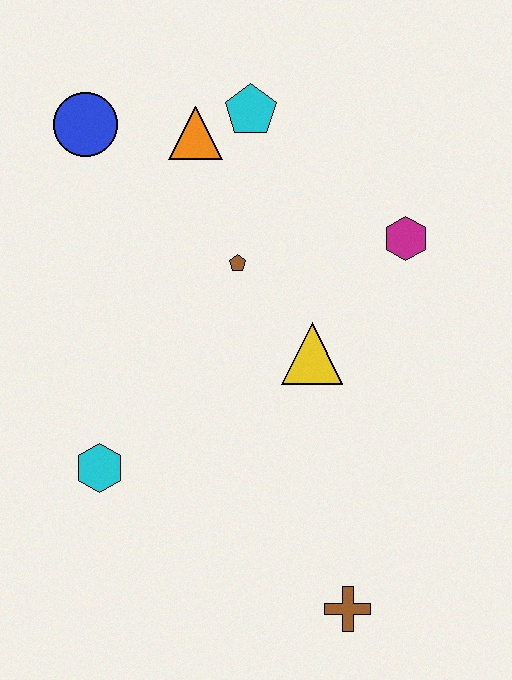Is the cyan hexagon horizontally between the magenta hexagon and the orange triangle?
No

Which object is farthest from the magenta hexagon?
The cyan hexagon is farthest from the magenta hexagon.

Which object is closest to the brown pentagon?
The yellow triangle is closest to the brown pentagon.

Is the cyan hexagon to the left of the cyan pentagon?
Yes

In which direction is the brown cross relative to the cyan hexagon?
The brown cross is to the right of the cyan hexagon.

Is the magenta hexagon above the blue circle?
No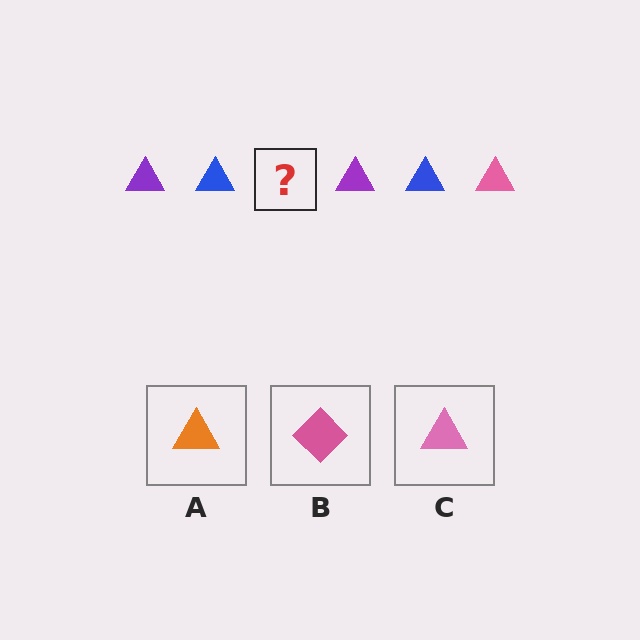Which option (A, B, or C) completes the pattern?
C.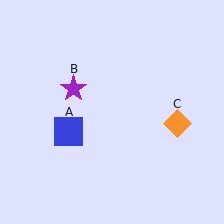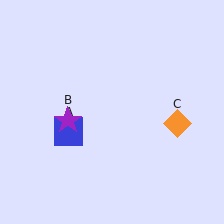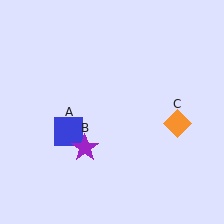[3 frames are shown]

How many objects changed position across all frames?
1 object changed position: purple star (object B).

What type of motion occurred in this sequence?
The purple star (object B) rotated counterclockwise around the center of the scene.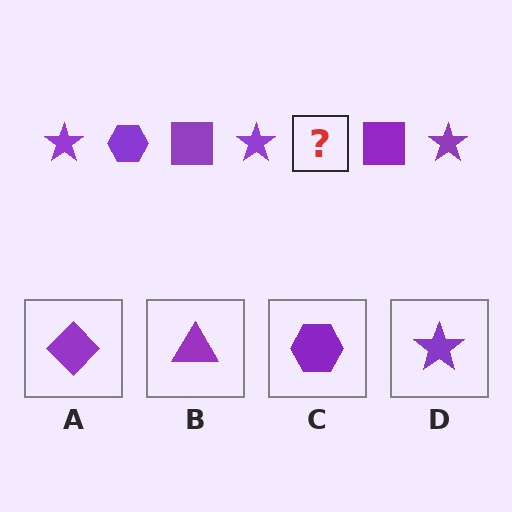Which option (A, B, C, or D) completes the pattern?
C.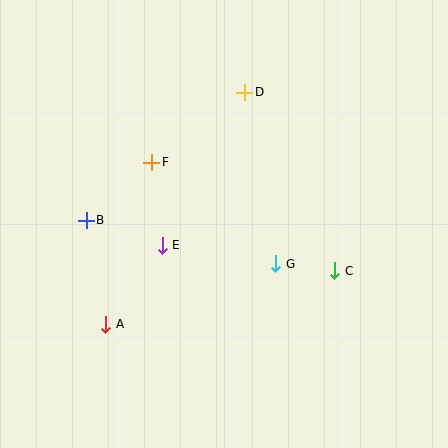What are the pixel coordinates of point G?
Point G is at (276, 264).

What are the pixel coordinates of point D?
Point D is at (245, 92).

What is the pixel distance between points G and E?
The distance between G and E is 115 pixels.